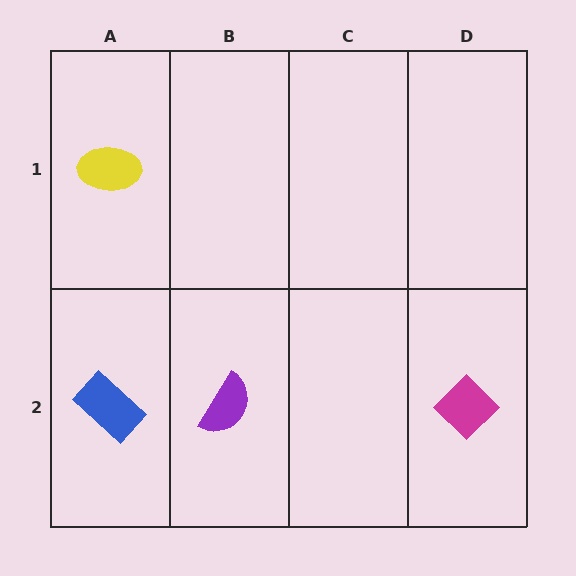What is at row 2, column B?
A purple semicircle.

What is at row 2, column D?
A magenta diamond.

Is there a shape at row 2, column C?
No, that cell is empty.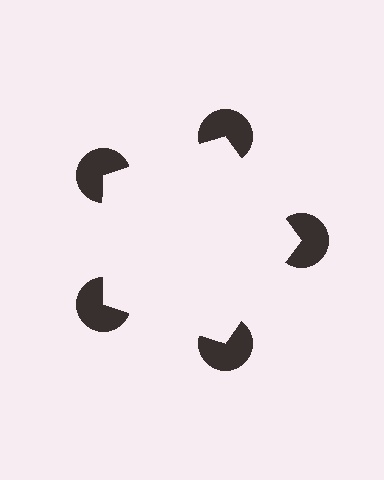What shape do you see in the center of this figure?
An illusory pentagon — its edges are inferred from the aligned wedge cuts in the pac-man discs, not physically drawn.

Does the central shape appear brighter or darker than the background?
It typically appears slightly brighter than the background, even though no actual brightness change is drawn.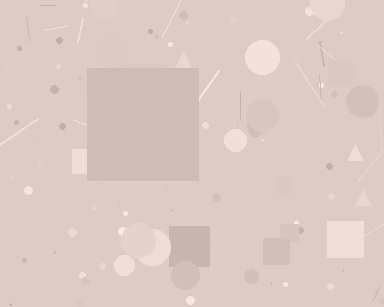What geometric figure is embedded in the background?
A square is embedded in the background.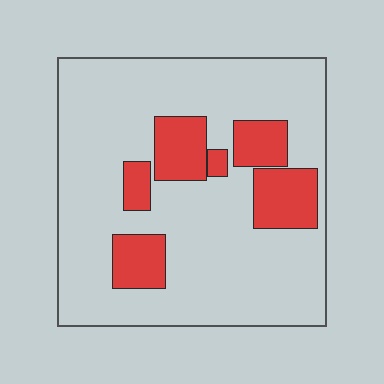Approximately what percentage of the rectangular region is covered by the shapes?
Approximately 20%.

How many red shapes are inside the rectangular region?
6.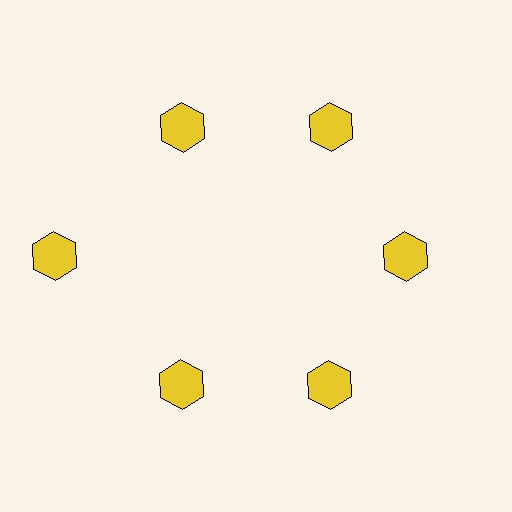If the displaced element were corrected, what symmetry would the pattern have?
It would have 6-fold rotational symmetry — the pattern would map onto itself every 60 degrees.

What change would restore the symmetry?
The symmetry would be restored by moving it inward, back onto the ring so that all 6 hexagons sit at equal angles and equal distance from the center.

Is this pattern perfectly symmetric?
No. The 6 yellow hexagons are arranged in a ring, but one element near the 9 o'clock position is pushed outward from the center, breaking the 6-fold rotational symmetry.